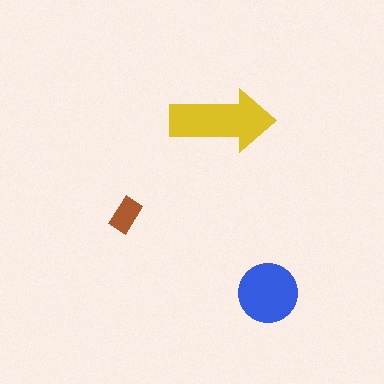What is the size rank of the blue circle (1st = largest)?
2nd.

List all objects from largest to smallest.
The yellow arrow, the blue circle, the brown rectangle.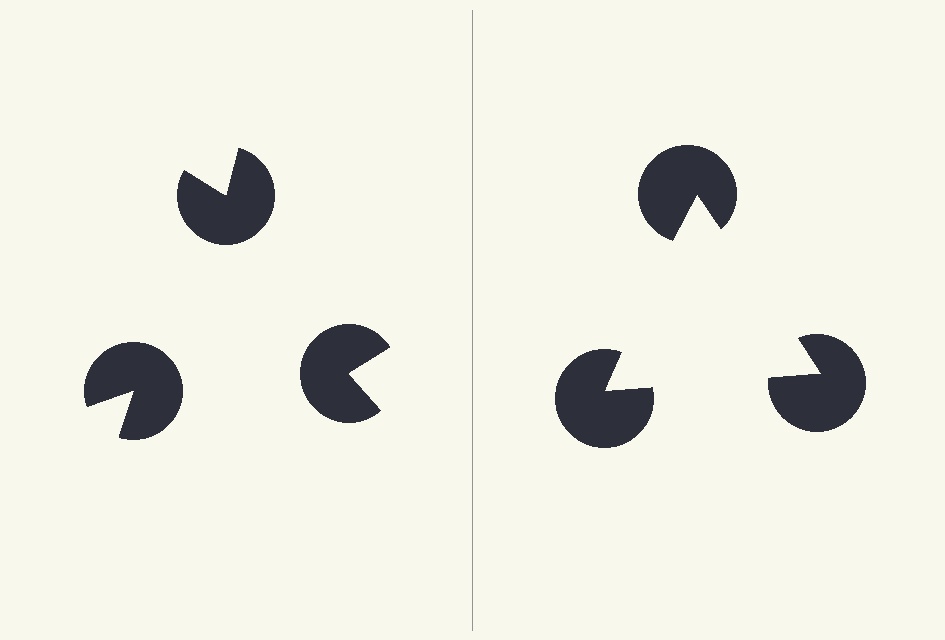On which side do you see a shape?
An illusory triangle appears on the right side. On the left side the wedge cuts are rotated, so no coherent shape forms.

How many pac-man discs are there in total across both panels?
6 — 3 on each side.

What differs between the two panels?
The pac-man discs are positioned identically on both sides; only the wedge orientations differ. On the right they align to a triangle; on the left they are misaligned.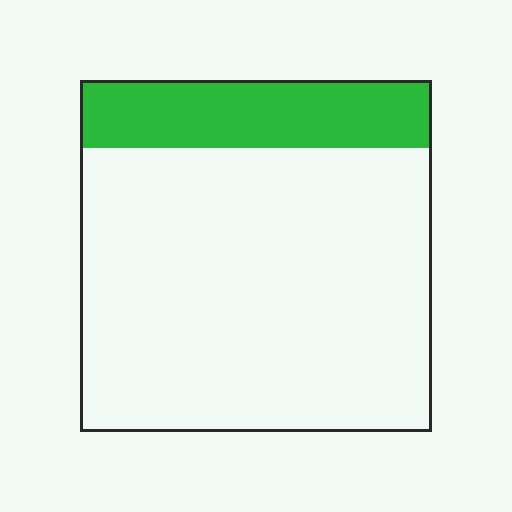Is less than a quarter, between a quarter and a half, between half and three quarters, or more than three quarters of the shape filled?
Less than a quarter.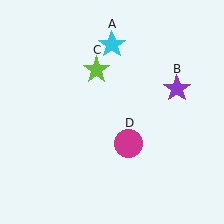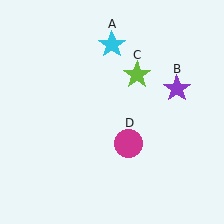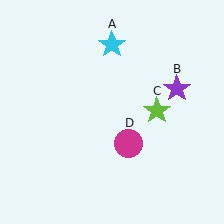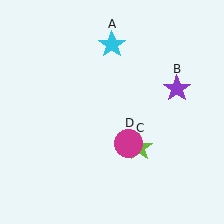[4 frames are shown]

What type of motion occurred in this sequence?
The lime star (object C) rotated clockwise around the center of the scene.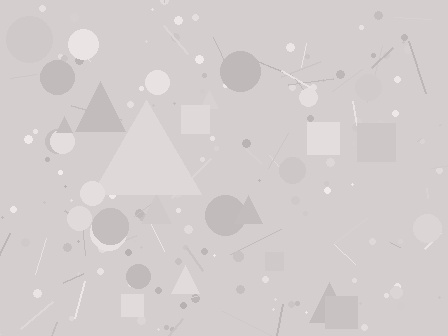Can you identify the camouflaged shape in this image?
The camouflaged shape is a triangle.